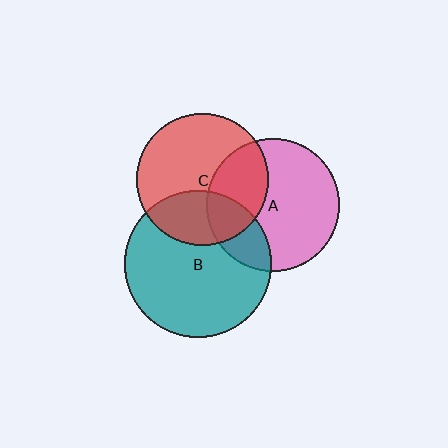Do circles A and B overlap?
Yes.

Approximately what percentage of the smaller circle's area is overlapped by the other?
Approximately 20%.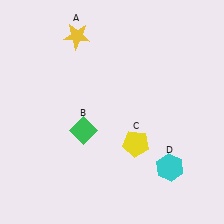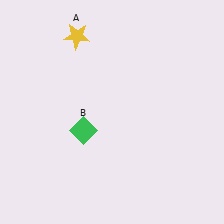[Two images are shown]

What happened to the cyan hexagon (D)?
The cyan hexagon (D) was removed in Image 2. It was in the bottom-right area of Image 1.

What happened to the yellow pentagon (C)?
The yellow pentagon (C) was removed in Image 2. It was in the bottom-right area of Image 1.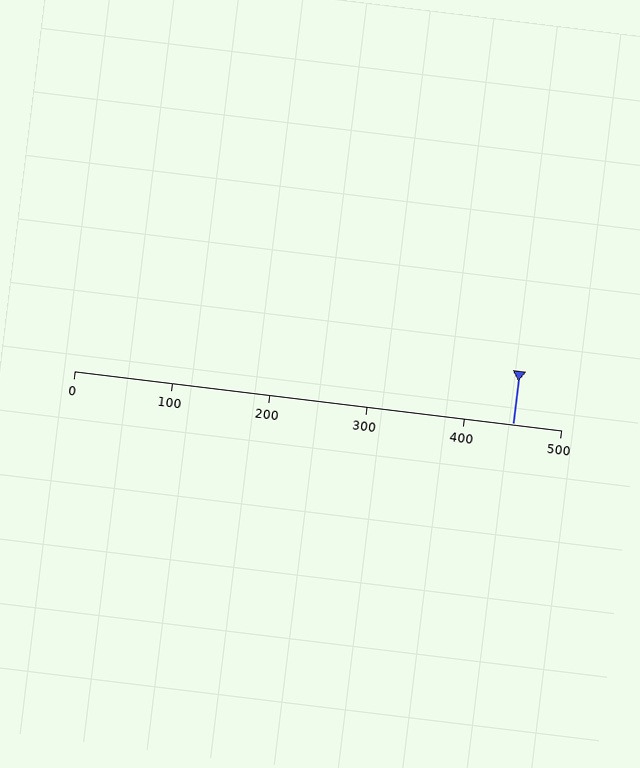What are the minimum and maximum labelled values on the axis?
The axis runs from 0 to 500.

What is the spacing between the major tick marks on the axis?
The major ticks are spaced 100 apart.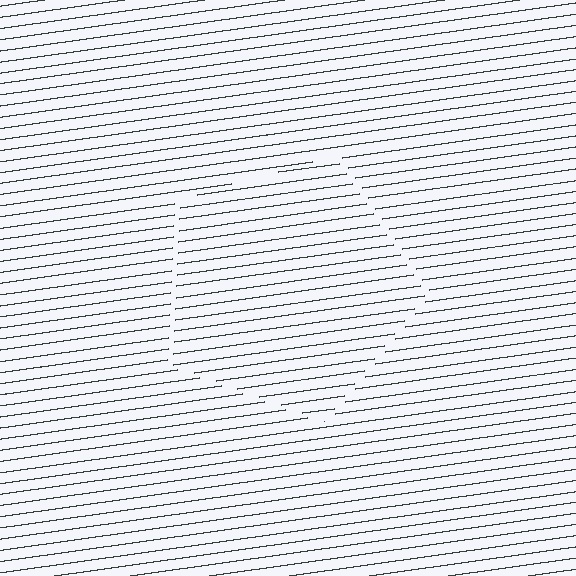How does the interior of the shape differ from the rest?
The interior of the shape contains the same grating, shifted by half a period — the contour is defined by the phase discontinuity where line-ends from the inner and outer gratings abut.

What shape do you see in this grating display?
An illusory pentagon. The interior of the shape contains the same grating, shifted by half a period — the contour is defined by the phase discontinuity where line-ends from the inner and outer gratings abut.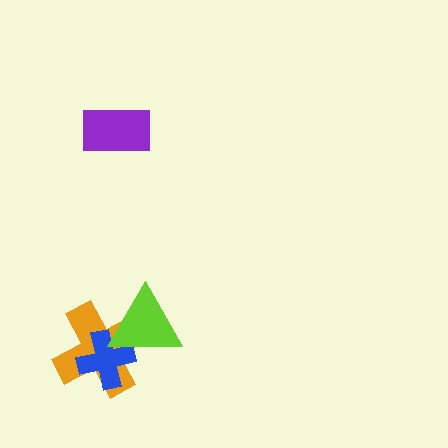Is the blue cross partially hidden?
Yes, it is partially covered by another shape.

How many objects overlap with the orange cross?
2 objects overlap with the orange cross.